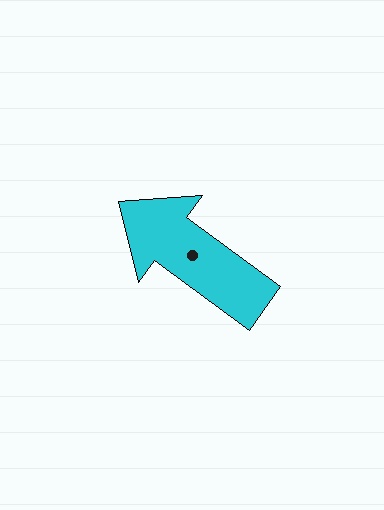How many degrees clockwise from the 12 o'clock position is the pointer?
Approximately 306 degrees.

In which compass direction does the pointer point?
Northwest.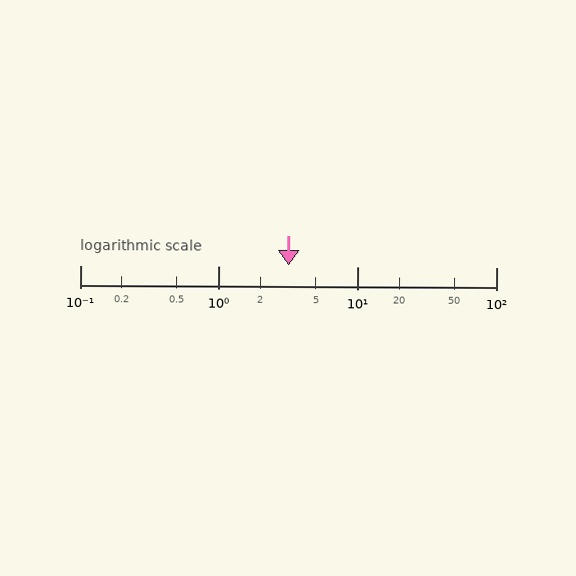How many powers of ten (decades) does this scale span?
The scale spans 3 decades, from 0.1 to 100.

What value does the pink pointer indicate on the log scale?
The pointer indicates approximately 3.2.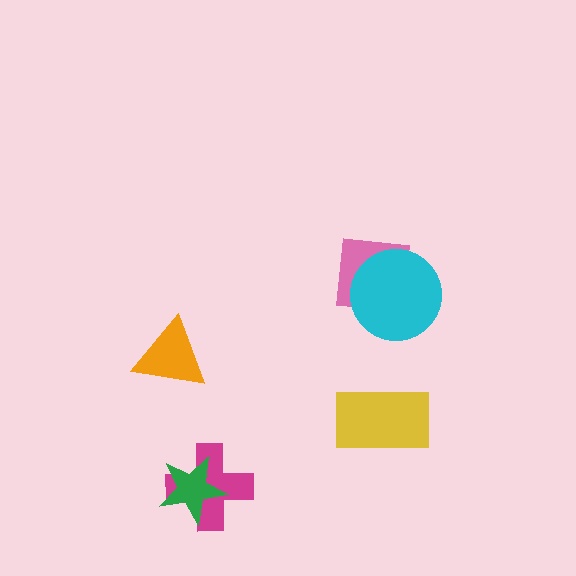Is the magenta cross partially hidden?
Yes, it is partially covered by another shape.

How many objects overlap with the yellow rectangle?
0 objects overlap with the yellow rectangle.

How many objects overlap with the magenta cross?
1 object overlaps with the magenta cross.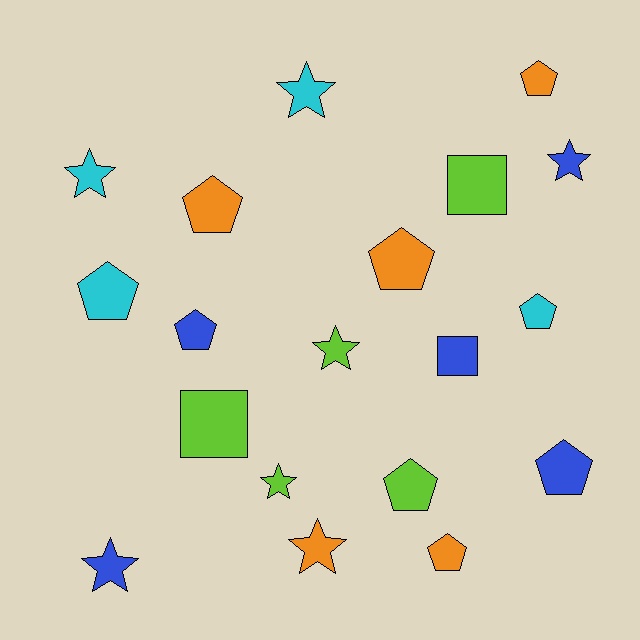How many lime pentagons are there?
There is 1 lime pentagon.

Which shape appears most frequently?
Pentagon, with 9 objects.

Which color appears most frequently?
Blue, with 5 objects.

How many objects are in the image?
There are 19 objects.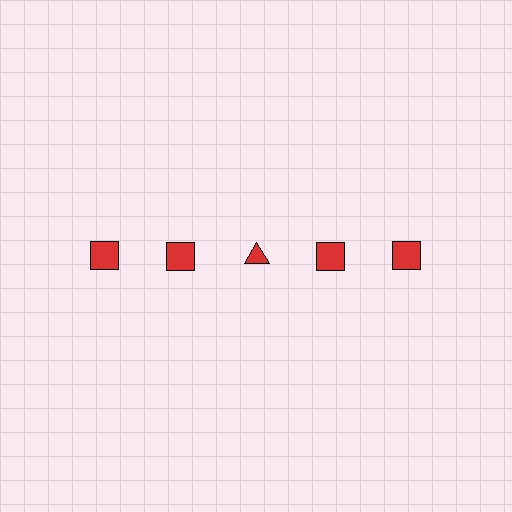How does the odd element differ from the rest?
It has a different shape: triangle instead of square.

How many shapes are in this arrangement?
There are 5 shapes arranged in a grid pattern.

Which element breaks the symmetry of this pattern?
The red triangle in the top row, center column breaks the symmetry. All other shapes are red squares.